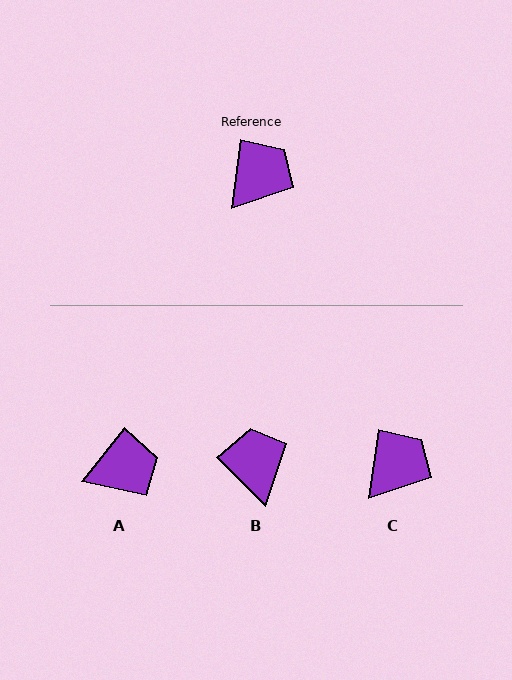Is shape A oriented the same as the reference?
No, it is off by about 30 degrees.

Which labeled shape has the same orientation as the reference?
C.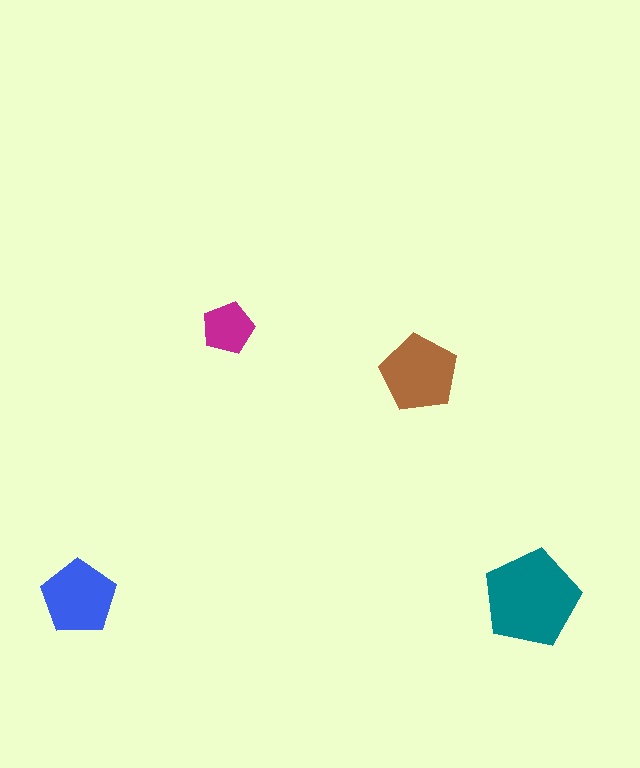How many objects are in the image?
There are 4 objects in the image.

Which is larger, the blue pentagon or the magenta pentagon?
The blue one.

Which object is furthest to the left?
The blue pentagon is leftmost.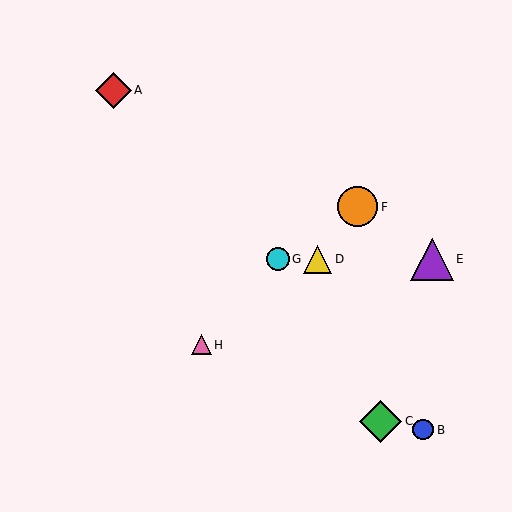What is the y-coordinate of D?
Object D is at y≈259.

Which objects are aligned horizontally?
Objects D, E, G are aligned horizontally.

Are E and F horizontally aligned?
No, E is at y≈259 and F is at y≈207.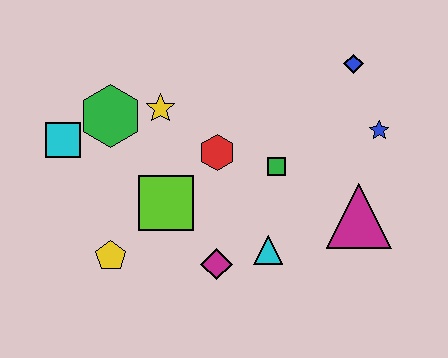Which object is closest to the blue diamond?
The blue star is closest to the blue diamond.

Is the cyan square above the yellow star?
No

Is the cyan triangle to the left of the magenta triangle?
Yes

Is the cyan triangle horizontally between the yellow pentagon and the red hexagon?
No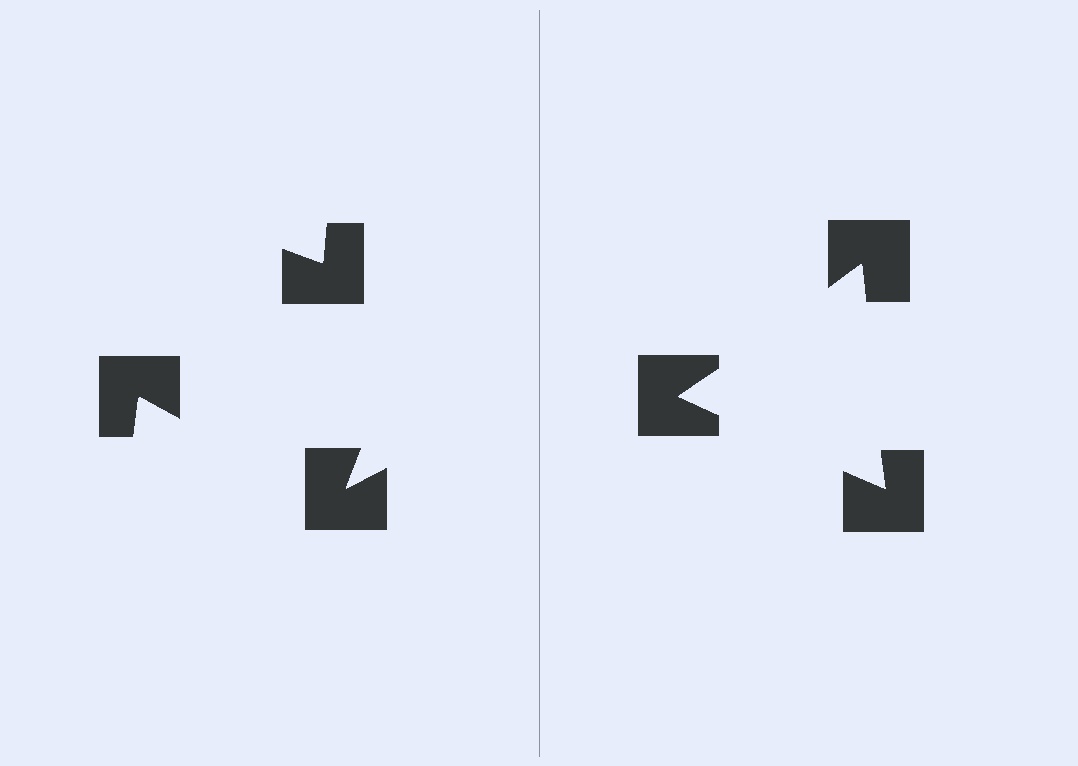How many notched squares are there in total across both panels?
6 — 3 on each side.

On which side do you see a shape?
An illusory triangle appears on the right side. On the left side the wedge cuts are rotated, so no coherent shape forms.